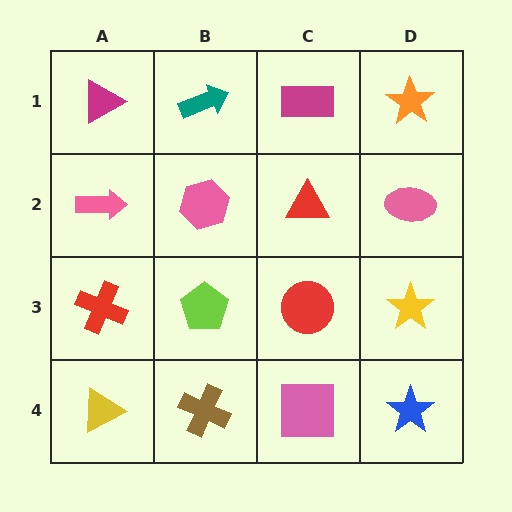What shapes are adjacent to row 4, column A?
A red cross (row 3, column A), a brown cross (row 4, column B).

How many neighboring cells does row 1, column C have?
3.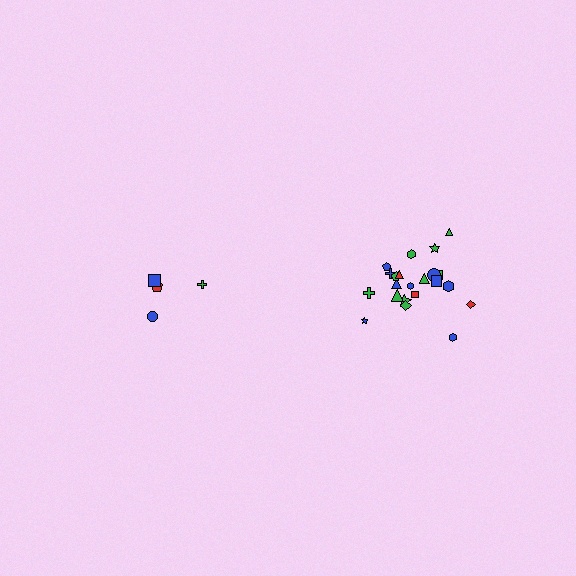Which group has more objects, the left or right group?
The right group.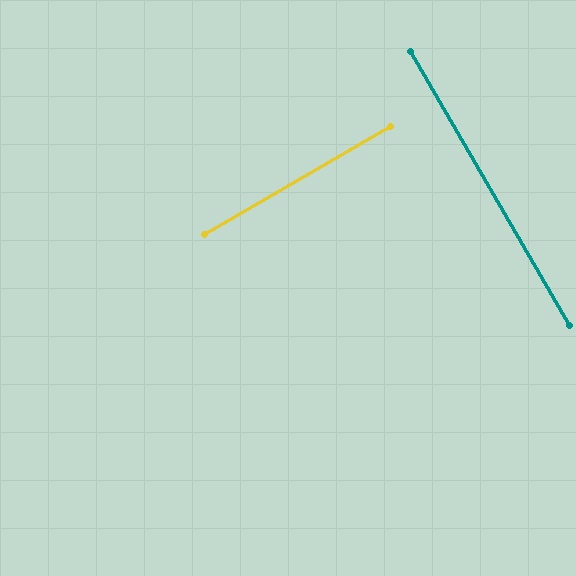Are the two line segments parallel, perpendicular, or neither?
Perpendicular — they meet at approximately 90°.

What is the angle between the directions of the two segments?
Approximately 90 degrees.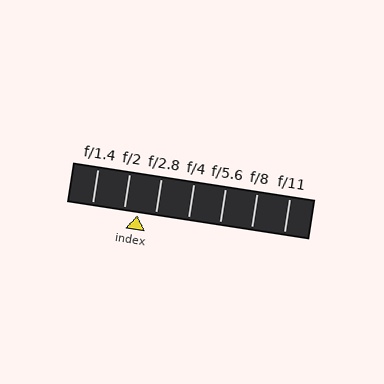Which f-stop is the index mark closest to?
The index mark is closest to f/2.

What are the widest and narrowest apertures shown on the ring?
The widest aperture shown is f/1.4 and the narrowest is f/11.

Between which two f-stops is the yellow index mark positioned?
The index mark is between f/2 and f/2.8.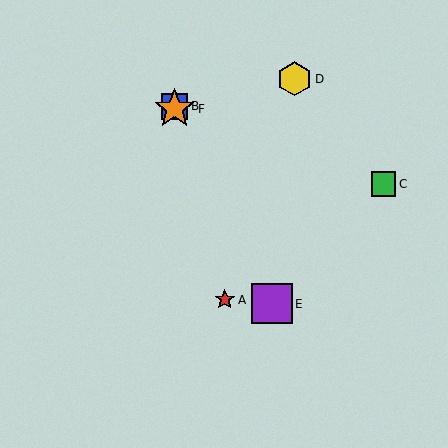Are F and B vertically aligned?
Yes, both are at x≈175.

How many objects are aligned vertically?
2 objects (B, F) are aligned vertically.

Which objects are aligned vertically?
Objects B, F are aligned vertically.